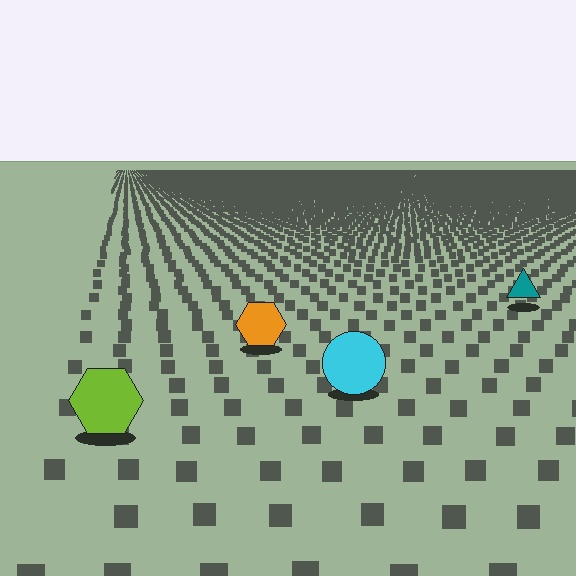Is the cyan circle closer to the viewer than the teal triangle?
Yes. The cyan circle is closer — you can tell from the texture gradient: the ground texture is coarser near it.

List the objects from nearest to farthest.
From nearest to farthest: the lime hexagon, the cyan circle, the orange hexagon, the teal triangle.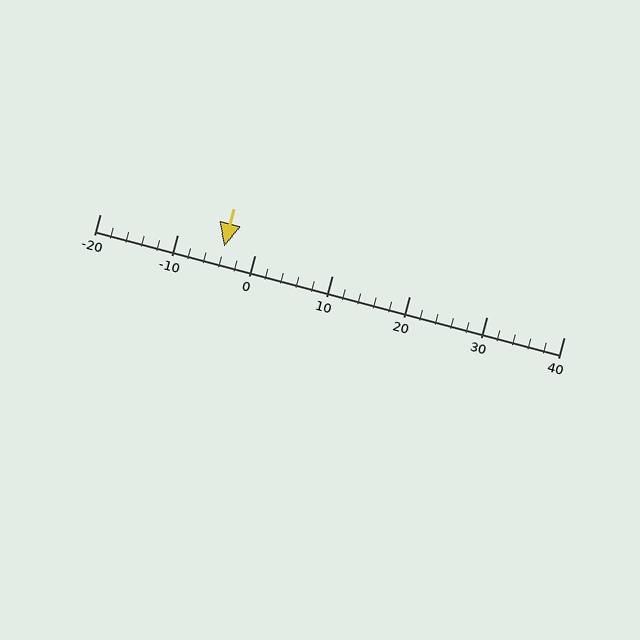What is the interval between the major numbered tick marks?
The major tick marks are spaced 10 units apart.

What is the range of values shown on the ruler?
The ruler shows values from -20 to 40.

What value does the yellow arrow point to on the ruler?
The yellow arrow points to approximately -4.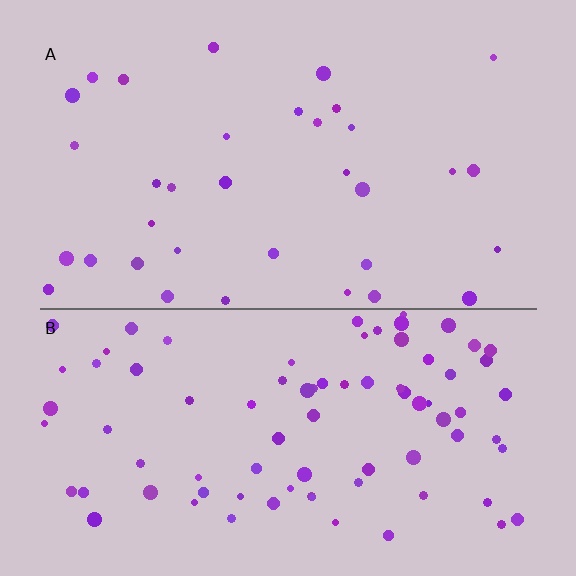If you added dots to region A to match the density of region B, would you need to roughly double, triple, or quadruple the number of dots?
Approximately double.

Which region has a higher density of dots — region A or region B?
B (the bottom).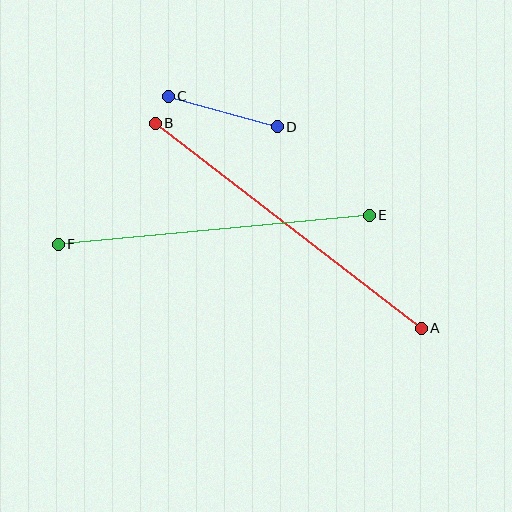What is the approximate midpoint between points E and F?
The midpoint is at approximately (214, 230) pixels.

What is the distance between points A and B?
The distance is approximately 336 pixels.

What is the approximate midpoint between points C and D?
The midpoint is at approximately (223, 111) pixels.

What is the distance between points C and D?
The distance is approximately 113 pixels.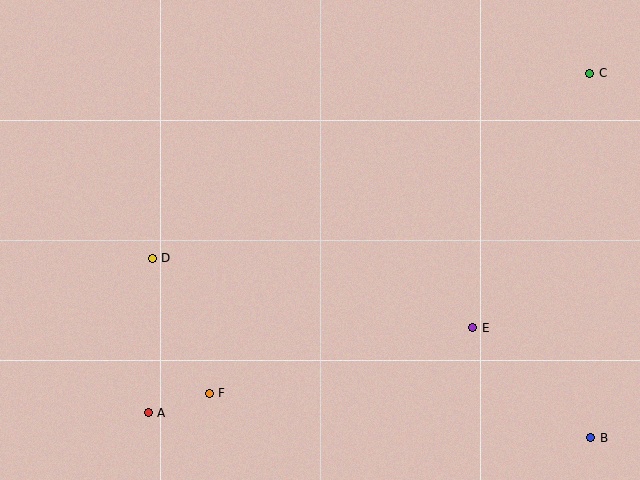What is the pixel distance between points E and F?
The distance between E and F is 271 pixels.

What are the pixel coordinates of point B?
Point B is at (591, 438).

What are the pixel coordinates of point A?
Point A is at (148, 413).